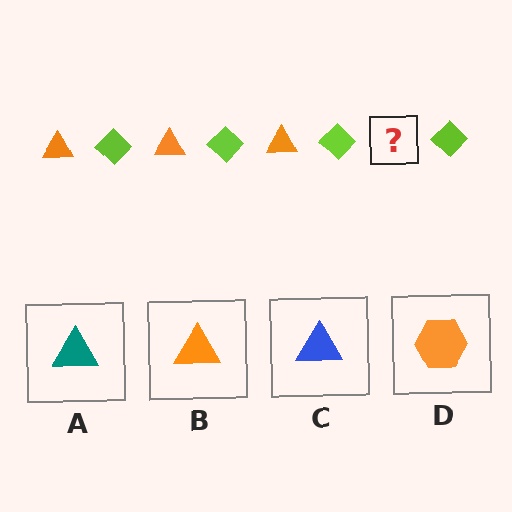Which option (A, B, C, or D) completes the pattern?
B.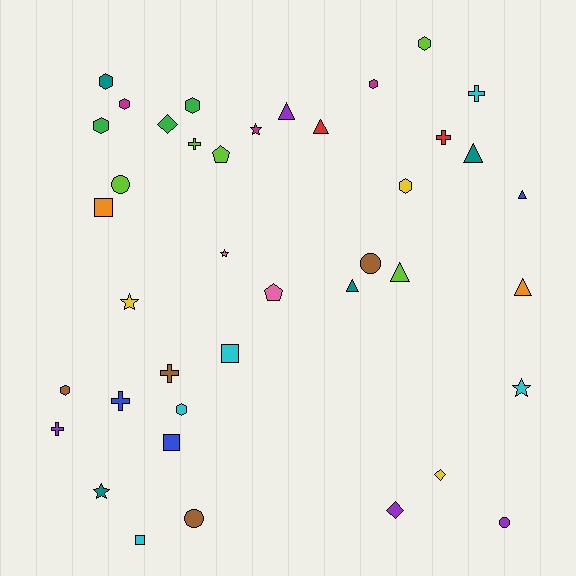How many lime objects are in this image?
There are 5 lime objects.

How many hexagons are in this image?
There are 9 hexagons.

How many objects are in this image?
There are 40 objects.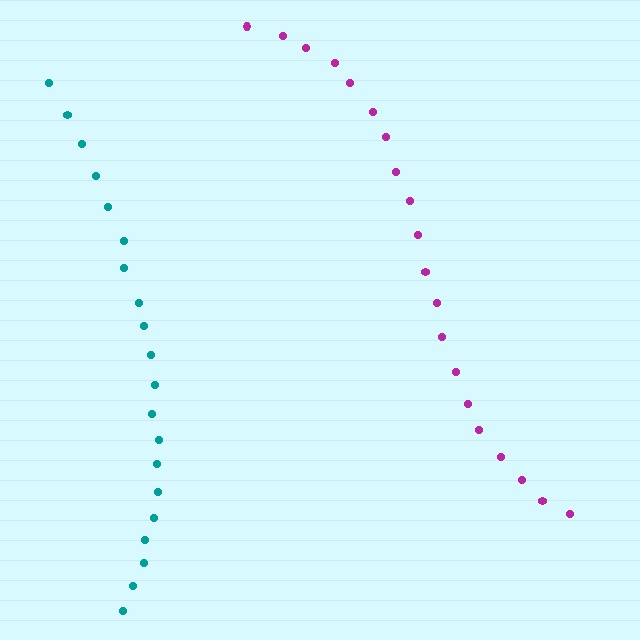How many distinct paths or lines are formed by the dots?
There are 2 distinct paths.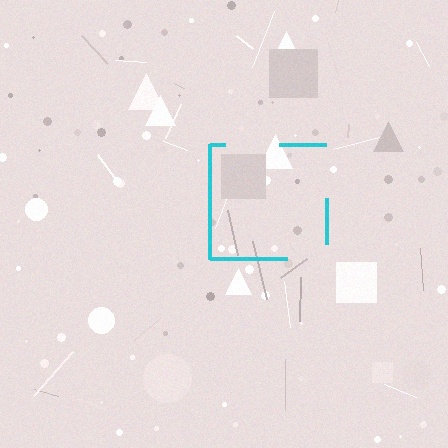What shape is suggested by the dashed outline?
The dashed outline suggests a square.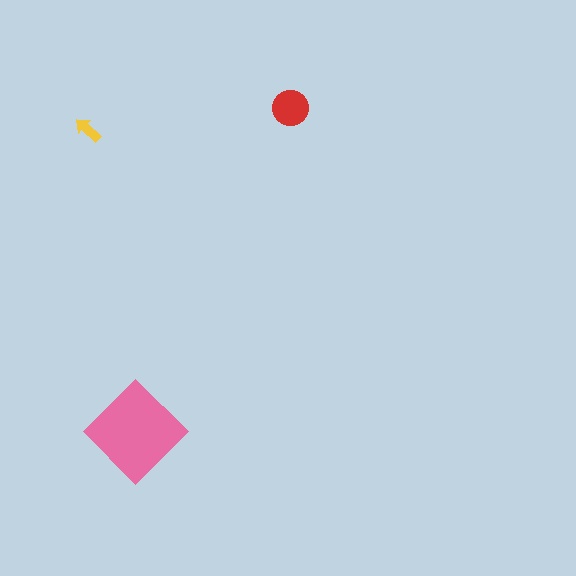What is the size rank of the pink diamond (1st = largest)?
1st.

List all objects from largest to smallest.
The pink diamond, the red circle, the yellow arrow.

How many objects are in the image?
There are 3 objects in the image.